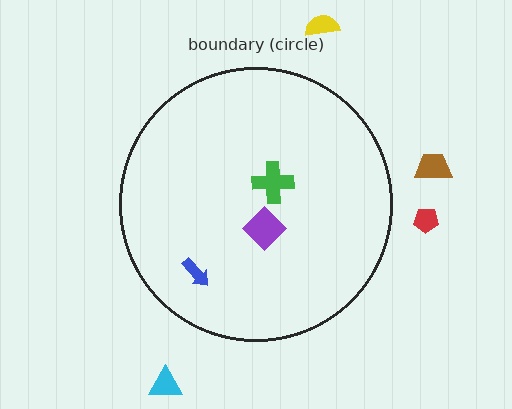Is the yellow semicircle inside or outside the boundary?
Outside.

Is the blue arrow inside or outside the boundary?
Inside.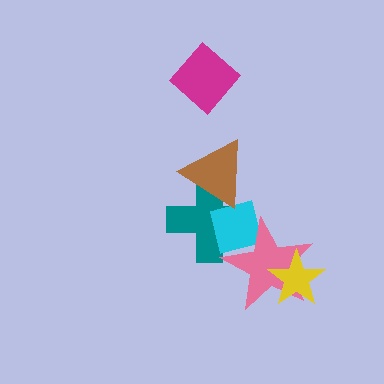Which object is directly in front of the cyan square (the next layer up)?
The brown triangle is directly in front of the cyan square.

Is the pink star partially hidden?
Yes, it is partially covered by another shape.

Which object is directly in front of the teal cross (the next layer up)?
The cyan square is directly in front of the teal cross.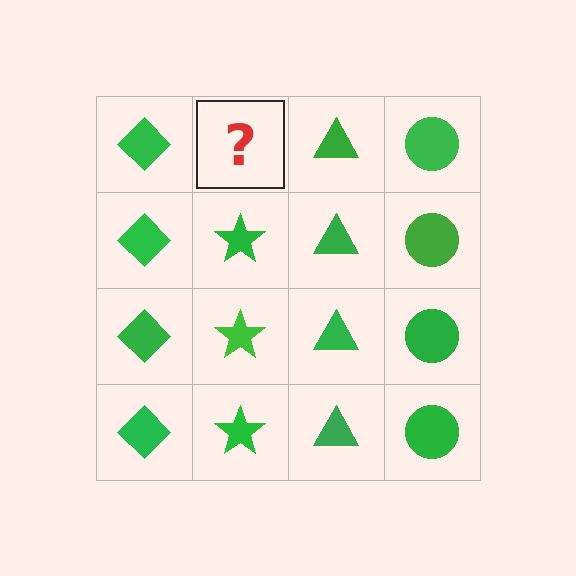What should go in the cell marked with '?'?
The missing cell should contain a green star.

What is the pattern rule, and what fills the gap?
The rule is that each column has a consistent shape. The gap should be filled with a green star.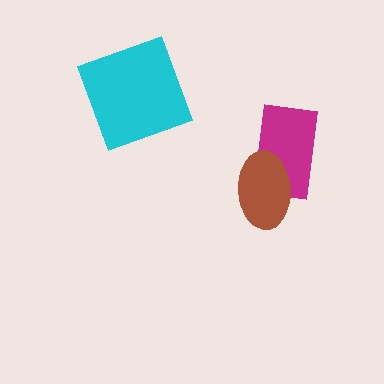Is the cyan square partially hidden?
No, no other shape covers it.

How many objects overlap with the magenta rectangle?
1 object overlaps with the magenta rectangle.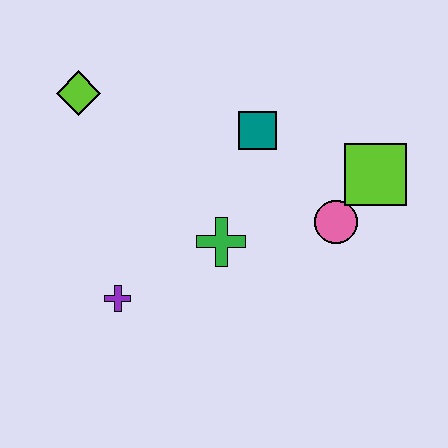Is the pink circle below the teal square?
Yes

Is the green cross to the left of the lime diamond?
No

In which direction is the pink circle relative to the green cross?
The pink circle is to the right of the green cross.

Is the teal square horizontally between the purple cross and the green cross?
No